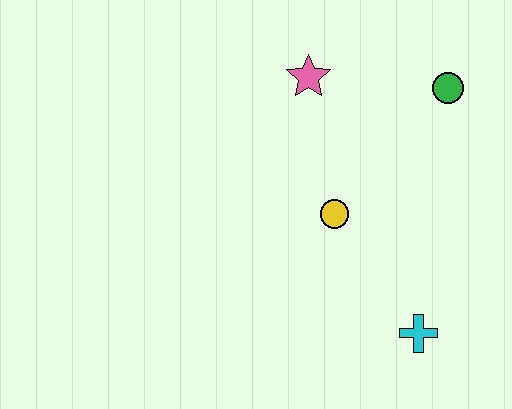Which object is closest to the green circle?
The pink star is closest to the green circle.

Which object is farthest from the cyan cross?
The pink star is farthest from the cyan cross.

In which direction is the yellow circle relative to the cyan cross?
The yellow circle is above the cyan cross.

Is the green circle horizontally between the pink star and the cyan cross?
No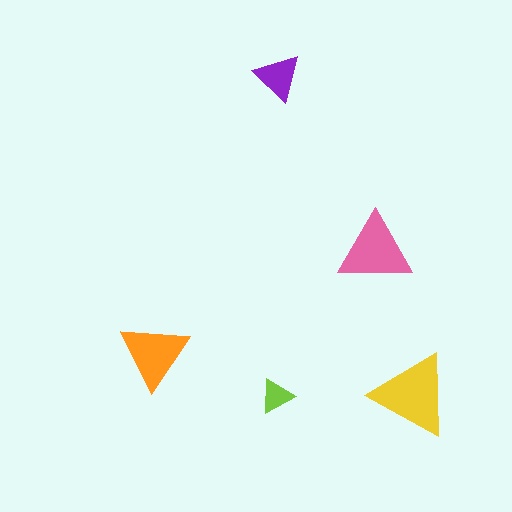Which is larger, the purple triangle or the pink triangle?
The pink one.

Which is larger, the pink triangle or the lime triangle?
The pink one.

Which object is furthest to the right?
The yellow triangle is rightmost.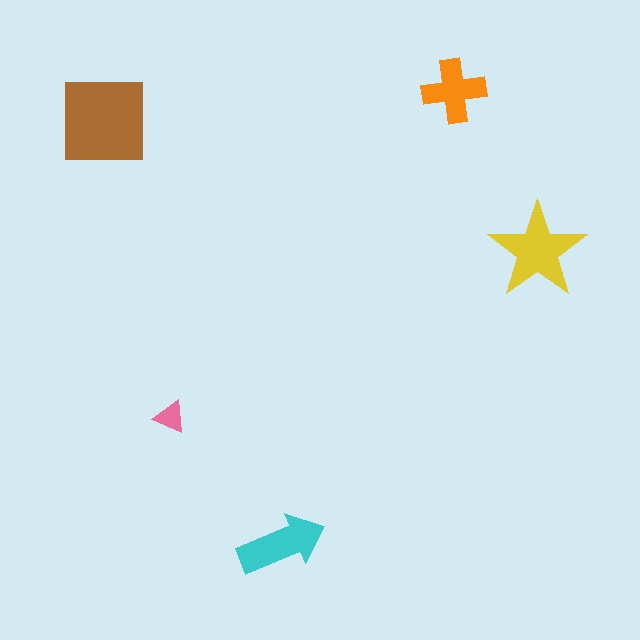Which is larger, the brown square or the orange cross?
The brown square.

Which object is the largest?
The brown square.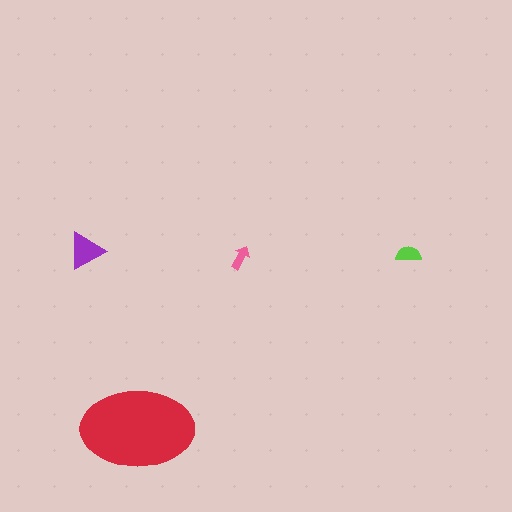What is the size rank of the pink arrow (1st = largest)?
4th.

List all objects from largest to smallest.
The red ellipse, the purple triangle, the lime semicircle, the pink arrow.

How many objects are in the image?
There are 4 objects in the image.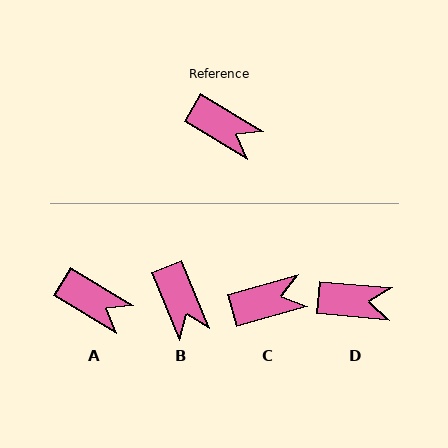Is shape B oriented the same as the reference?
No, it is off by about 37 degrees.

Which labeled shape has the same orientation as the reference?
A.